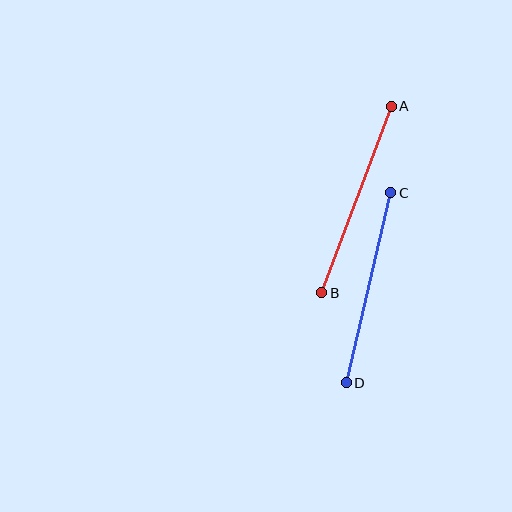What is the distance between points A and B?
The distance is approximately 199 pixels.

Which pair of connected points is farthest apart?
Points A and B are farthest apart.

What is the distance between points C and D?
The distance is approximately 195 pixels.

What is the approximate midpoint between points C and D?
The midpoint is at approximately (368, 288) pixels.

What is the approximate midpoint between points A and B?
The midpoint is at approximately (356, 199) pixels.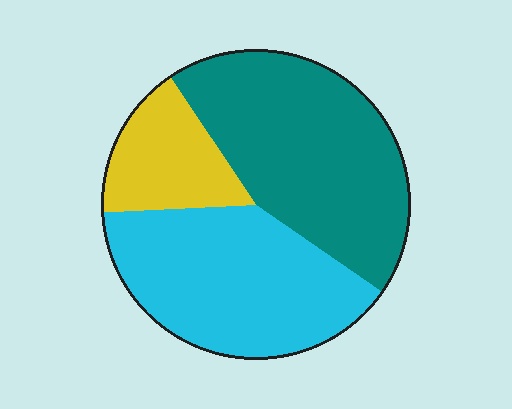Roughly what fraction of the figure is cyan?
Cyan covers 39% of the figure.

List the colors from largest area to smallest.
From largest to smallest: teal, cyan, yellow.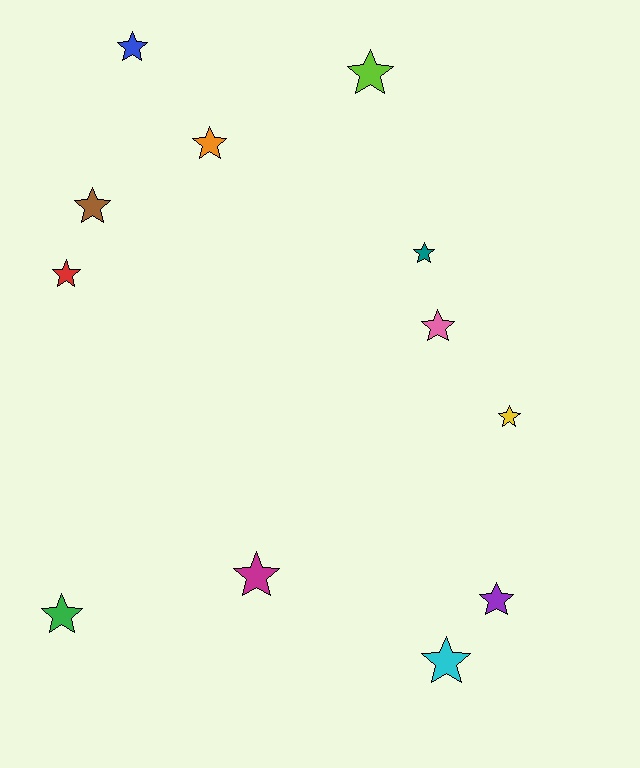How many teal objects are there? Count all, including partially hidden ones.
There is 1 teal object.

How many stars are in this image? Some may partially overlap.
There are 12 stars.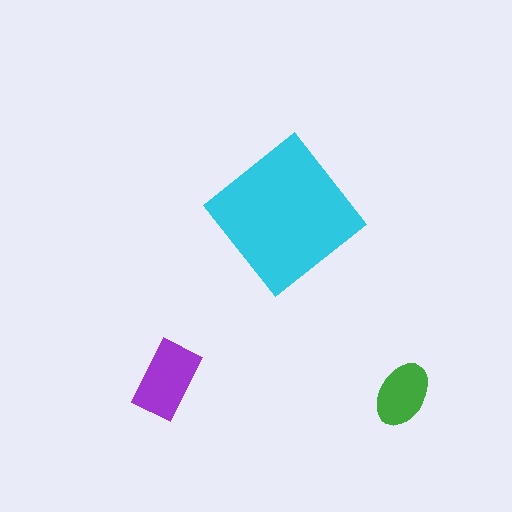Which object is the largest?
The cyan diamond.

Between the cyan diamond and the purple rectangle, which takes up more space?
The cyan diamond.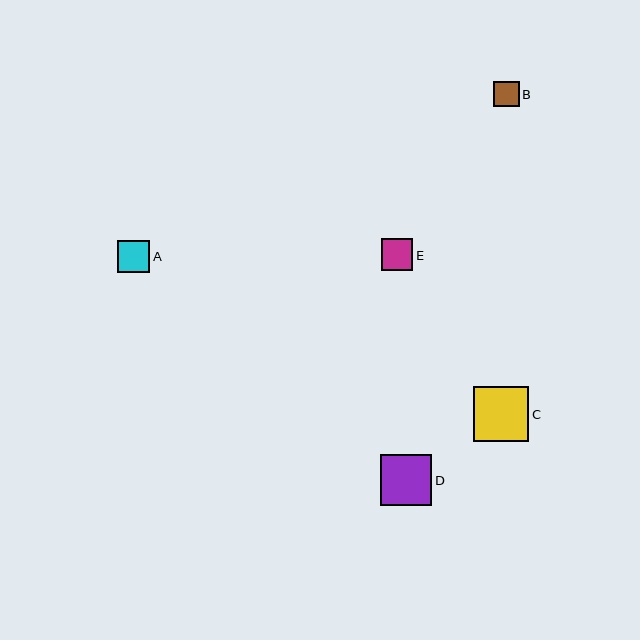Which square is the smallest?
Square B is the smallest with a size of approximately 26 pixels.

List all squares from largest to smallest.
From largest to smallest: C, D, A, E, B.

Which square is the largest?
Square C is the largest with a size of approximately 55 pixels.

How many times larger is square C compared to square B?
Square C is approximately 2.1 times the size of square B.